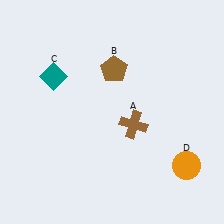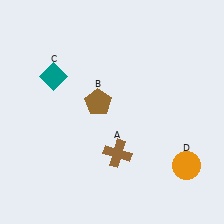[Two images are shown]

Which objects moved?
The objects that moved are: the brown cross (A), the brown pentagon (B).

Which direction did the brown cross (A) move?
The brown cross (A) moved down.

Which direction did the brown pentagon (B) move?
The brown pentagon (B) moved down.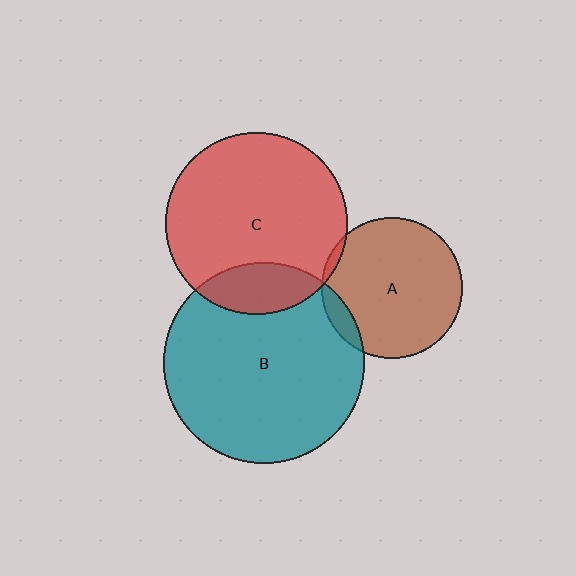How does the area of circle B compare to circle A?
Approximately 2.1 times.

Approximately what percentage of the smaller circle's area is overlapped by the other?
Approximately 10%.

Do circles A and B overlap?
Yes.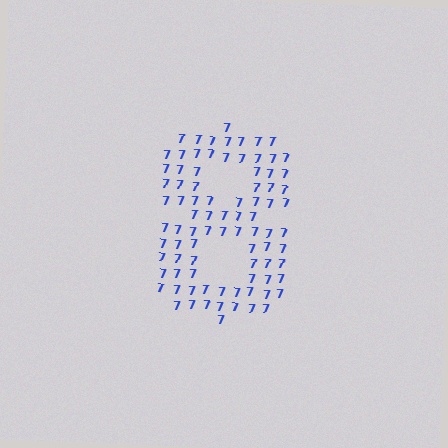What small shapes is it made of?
It is made of small digit 7's.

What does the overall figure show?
The overall figure shows the digit 8.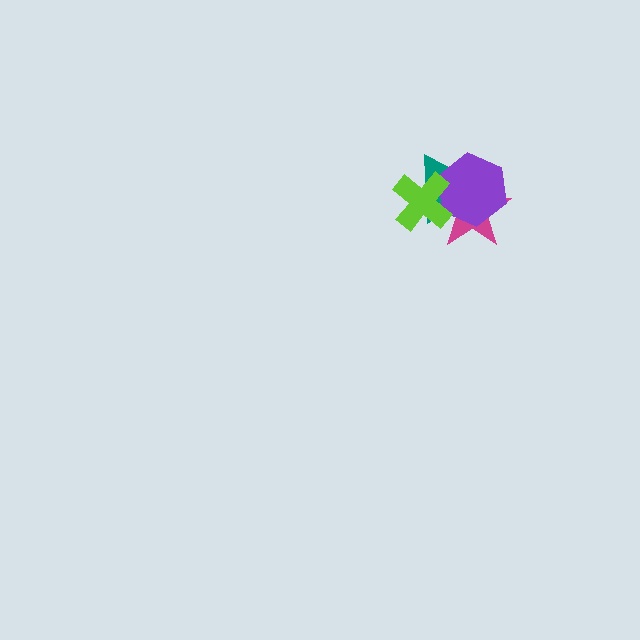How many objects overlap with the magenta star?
3 objects overlap with the magenta star.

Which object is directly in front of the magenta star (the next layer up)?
The teal triangle is directly in front of the magenta star.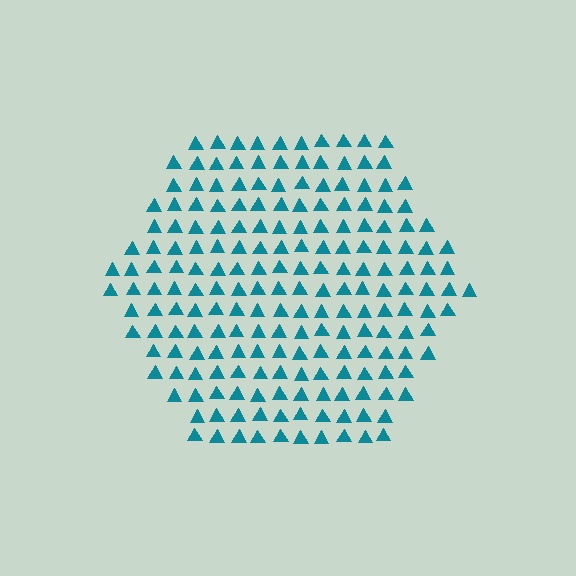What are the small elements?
The small elements are triangles.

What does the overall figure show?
The overall figure shows a hexagon.